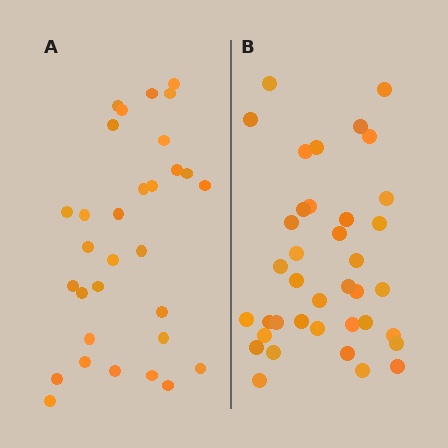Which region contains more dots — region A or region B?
Region B (the right region) has more dots.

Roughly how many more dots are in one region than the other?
Region B has roughly 8 or so more dots than region A.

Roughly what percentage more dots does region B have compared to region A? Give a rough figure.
About 25% more.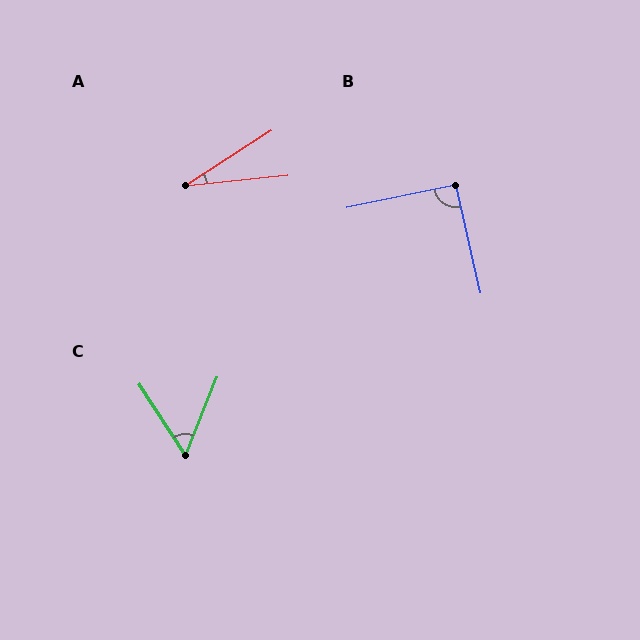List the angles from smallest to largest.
A (27°), C (55°), B (91°).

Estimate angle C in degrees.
Approximately 55 degrees.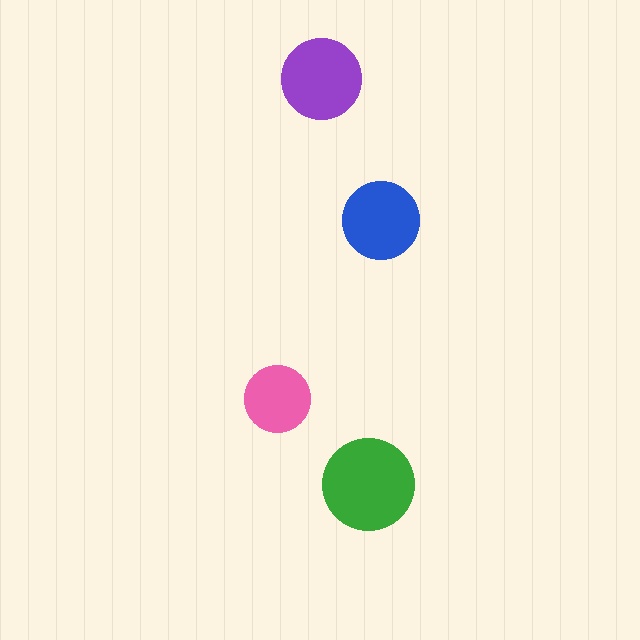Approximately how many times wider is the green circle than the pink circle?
About 1.5 times wider.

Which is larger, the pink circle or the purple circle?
The purple one.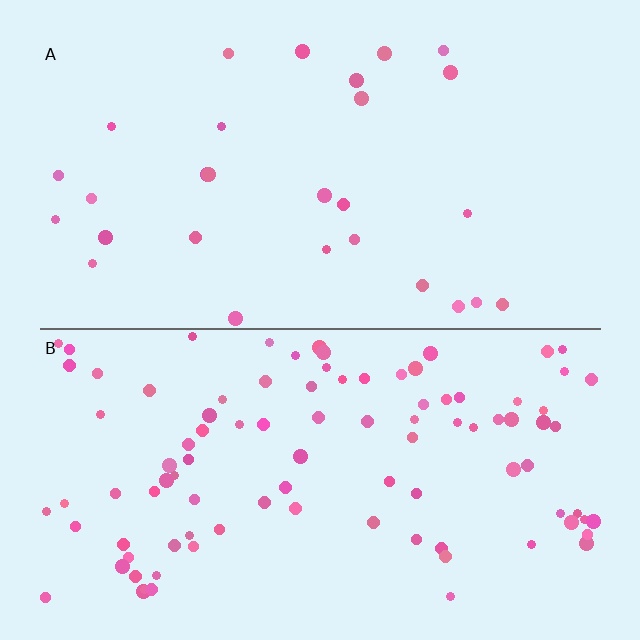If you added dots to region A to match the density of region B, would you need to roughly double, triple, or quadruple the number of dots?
Approximately triple.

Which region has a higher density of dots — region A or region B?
B (the bottom).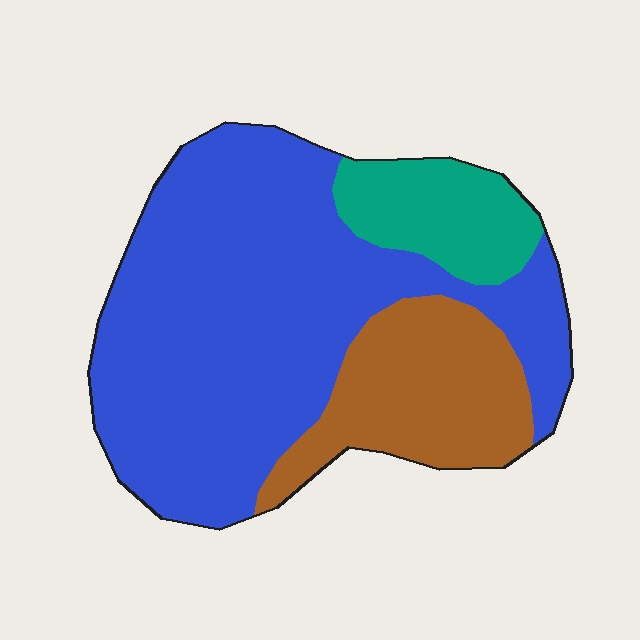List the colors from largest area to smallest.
From largest to smallest: blue, brown, teal.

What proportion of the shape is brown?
Brown takes up about one fifth (1/5) of the shape.